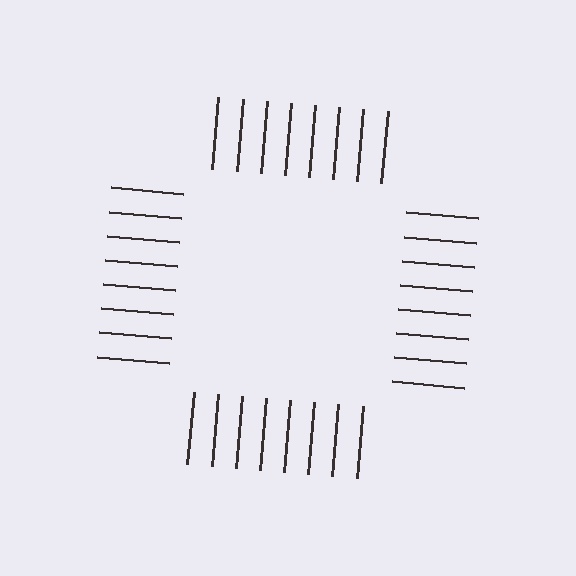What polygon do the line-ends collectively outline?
An illusory square — the line segments terminate on its edges but no continuous stroke is drawn.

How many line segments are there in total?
32 — 8 along each of the 4 edges.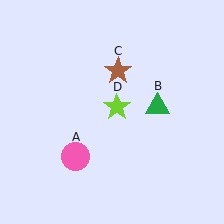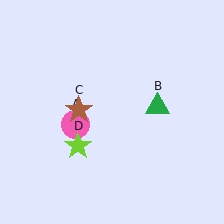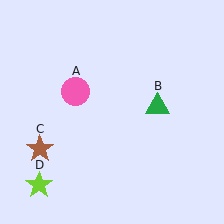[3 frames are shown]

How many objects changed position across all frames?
3 objects changed position: pink circle (object A), brown star (object C), lime star (object D).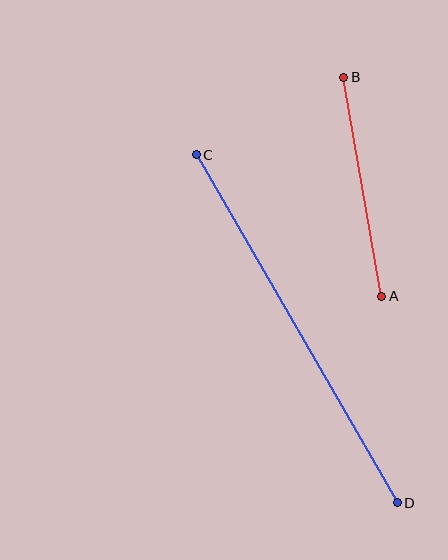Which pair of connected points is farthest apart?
Points C and D are farthest apart.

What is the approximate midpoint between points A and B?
The midpoint is at approximately (363, 187) pixels.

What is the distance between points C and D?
The distance is approximately 402 pixels.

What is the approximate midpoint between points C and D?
The midpoint is at approximately (297, 329) pixels.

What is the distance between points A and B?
The distance is approximately 222 pixels.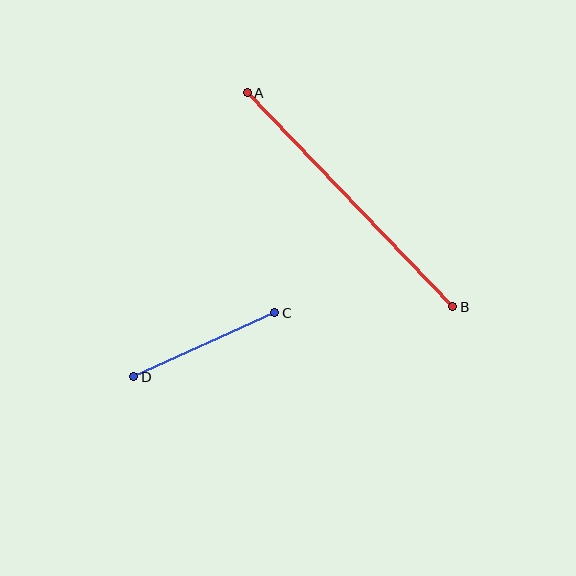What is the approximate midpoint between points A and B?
The midpoint is at approximately (350, 200) pixels.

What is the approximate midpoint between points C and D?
The midpoint is at approximately (204, 345) pixels.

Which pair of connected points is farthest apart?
Points A and B are farthest apart.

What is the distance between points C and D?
The distance is approximately 154 pixels.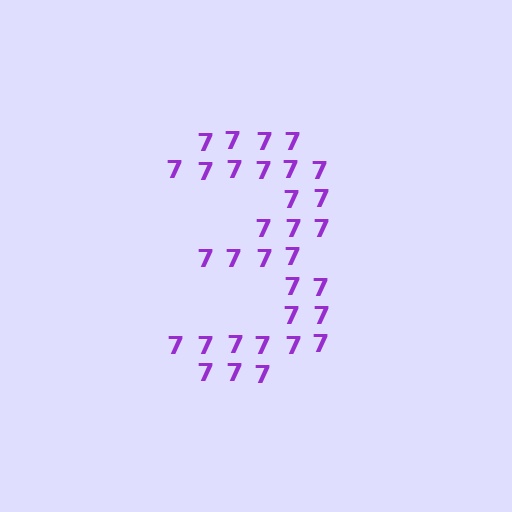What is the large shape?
The large shape is the digit 3.